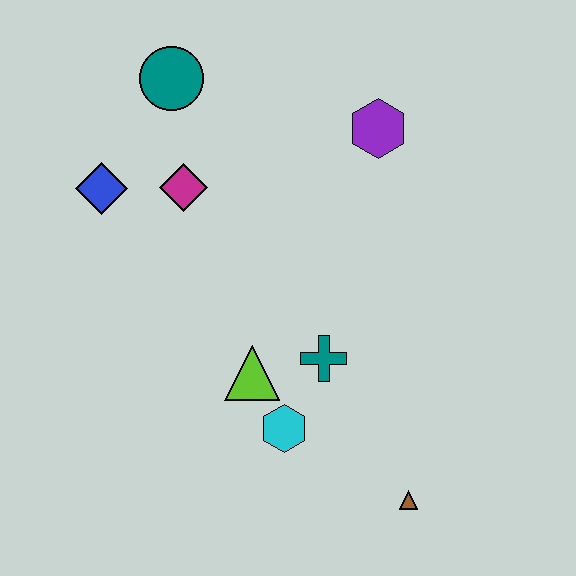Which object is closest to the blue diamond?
The magenta diamond is closest to the blue diamond.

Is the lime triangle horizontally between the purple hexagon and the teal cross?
No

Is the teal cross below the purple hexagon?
Yes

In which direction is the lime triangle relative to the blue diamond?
The lime triangle is below the blue diamond.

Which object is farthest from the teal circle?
The brown triangle is farthest from the teal circle.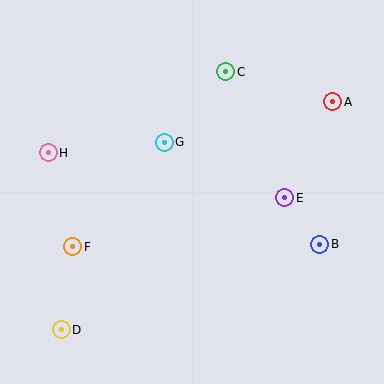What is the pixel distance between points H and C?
The distance between H and C is 195 pixels.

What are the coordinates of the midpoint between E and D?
The midpoint between E and D is at (173, 264).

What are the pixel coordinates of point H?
Point H is at (48, 153).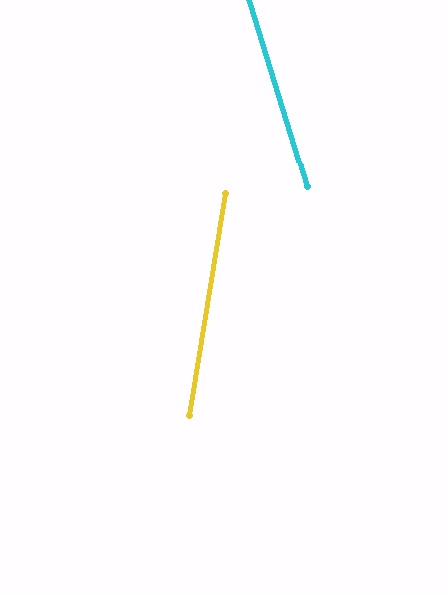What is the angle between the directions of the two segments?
Approximately 26 degrees.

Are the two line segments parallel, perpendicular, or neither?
Neither parallel nor perpendicular — they differ by about 26°.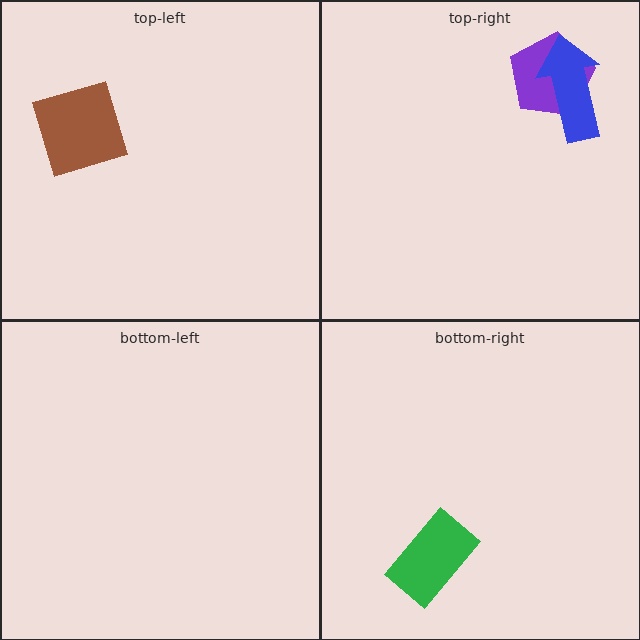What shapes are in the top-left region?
The brown diamond.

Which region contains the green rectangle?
The bottom-right region.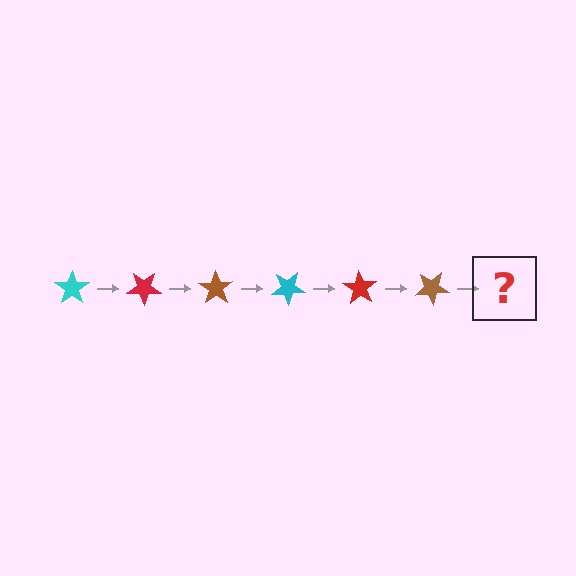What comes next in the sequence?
The next element should be a cyan star, rotated 210 degrees from the start.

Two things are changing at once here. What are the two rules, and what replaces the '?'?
The two rules are that it rotates 35 degrees each step and the color cycles through cyan, red, and brown. The '?' should be a cyan star, rotated 210 degrees from the start.